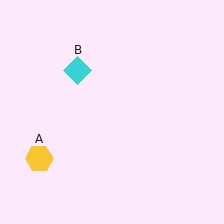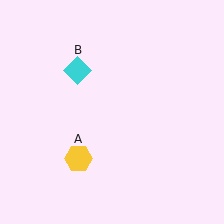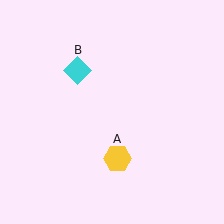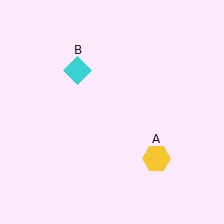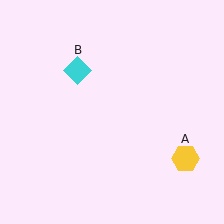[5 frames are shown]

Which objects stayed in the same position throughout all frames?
Cyan diamond (object B) remained stationary.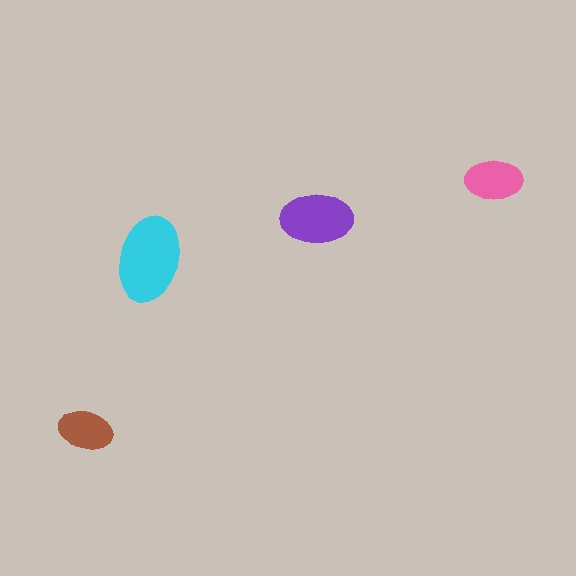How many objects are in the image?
There are 4 objects in the image.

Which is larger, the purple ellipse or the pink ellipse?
The purple one.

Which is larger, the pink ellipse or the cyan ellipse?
The cyan one.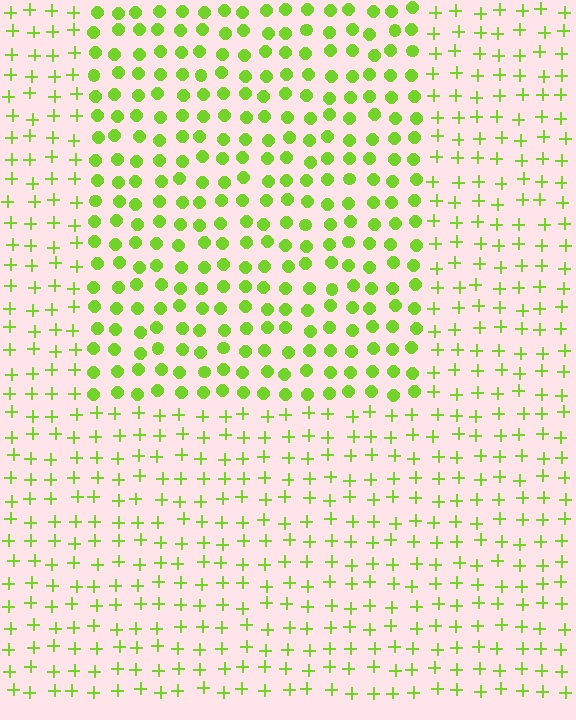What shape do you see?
I see a rectangle.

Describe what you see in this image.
The image is filled with small lime elements arranged in a uniform grid. A rectangle-shaped region contains circles, while the surrounding area contains plus signs. The boundary is defined purely by the change in element shape.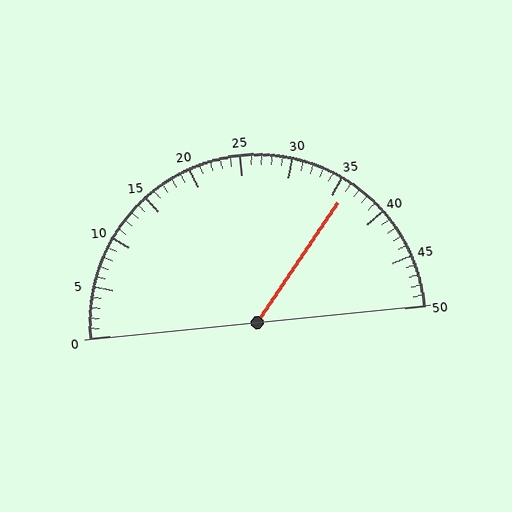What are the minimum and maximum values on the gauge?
The gauge ranges from 0 to 50.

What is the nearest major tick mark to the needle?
The nearest major tick mark is 35.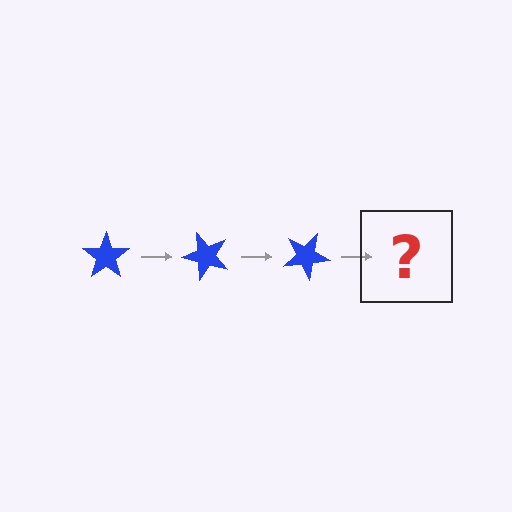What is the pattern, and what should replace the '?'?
The pattern is that the star rotates 50 degrees each step. The '?' should be a blue star rotated 150 degrees.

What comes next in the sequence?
The next element should be a blue star rotated 150 degrees.